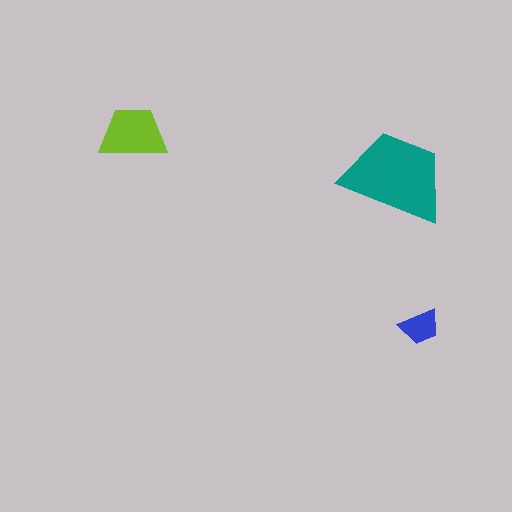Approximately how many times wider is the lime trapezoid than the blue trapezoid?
About 1.5 times wider.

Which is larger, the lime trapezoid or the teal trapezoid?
The teal one.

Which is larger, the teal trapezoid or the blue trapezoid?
The teal one.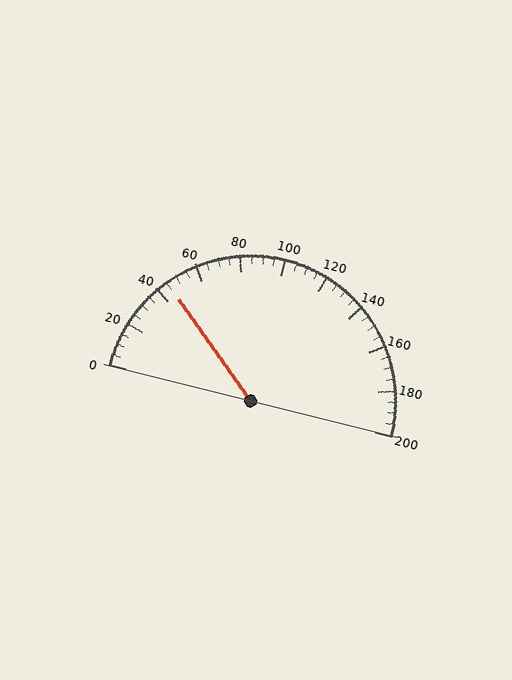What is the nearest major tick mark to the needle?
The nearest major tick mark is 40.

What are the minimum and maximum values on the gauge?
The gauge ranges from 0 to 200.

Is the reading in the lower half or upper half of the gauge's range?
The reading is in the lower half of the range (0 to 200).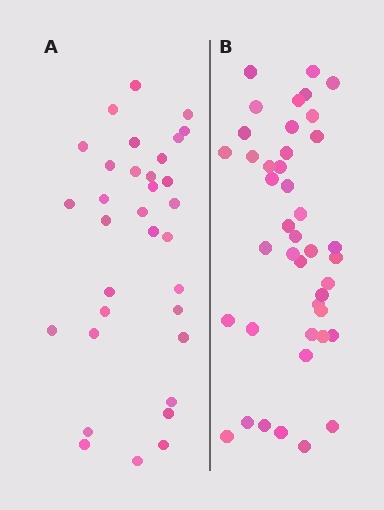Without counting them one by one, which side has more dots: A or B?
Region B (the right region) has more dots.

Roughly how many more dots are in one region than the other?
Region B has roughly 8 or so more dots than region A.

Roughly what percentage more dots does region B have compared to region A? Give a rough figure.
About 25% more.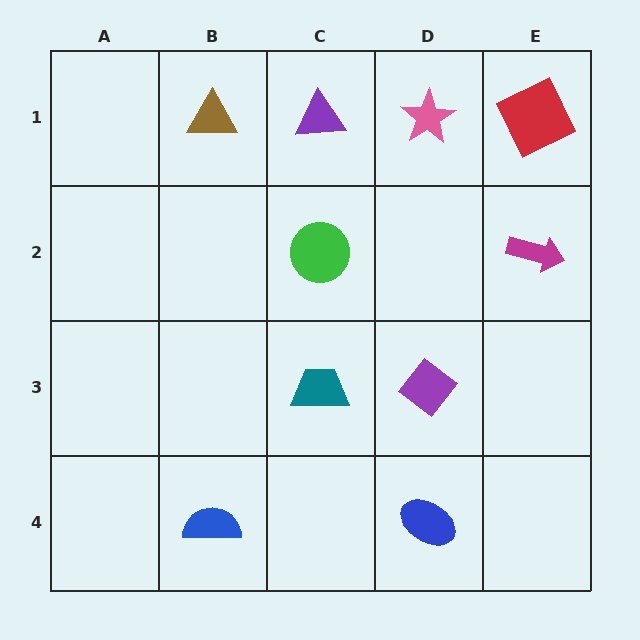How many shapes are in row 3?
2 shapes.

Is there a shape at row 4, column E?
No, that cell is empty.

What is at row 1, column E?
A red square.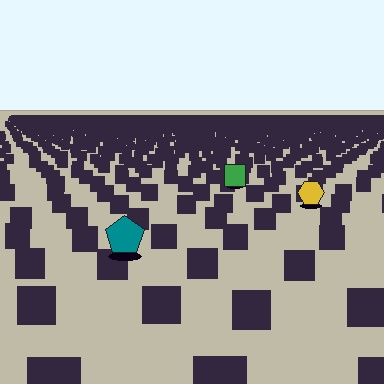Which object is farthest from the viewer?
The green square is farthest from the viewer. It appears smaller and the ground texture around it is denser.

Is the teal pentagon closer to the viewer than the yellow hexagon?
Yes. The teal pentagon is closer — you can tell from the texture gradient: the ground texture is coarser near it.